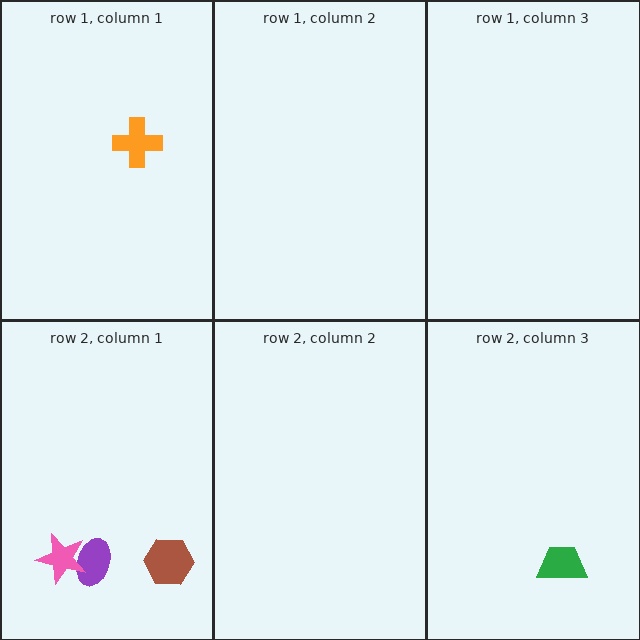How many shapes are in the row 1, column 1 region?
1.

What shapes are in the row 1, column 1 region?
The orange cross.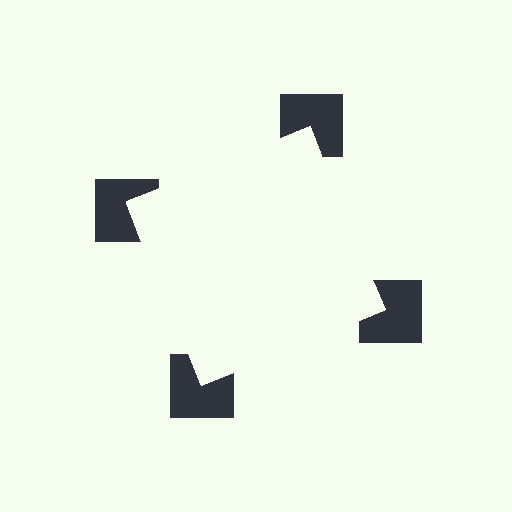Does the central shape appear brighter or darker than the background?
It typically appears slightly brighter than the background, even though no actual brightness change is drawn.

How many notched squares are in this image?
There are 4 — one at each vertex of the illusory square.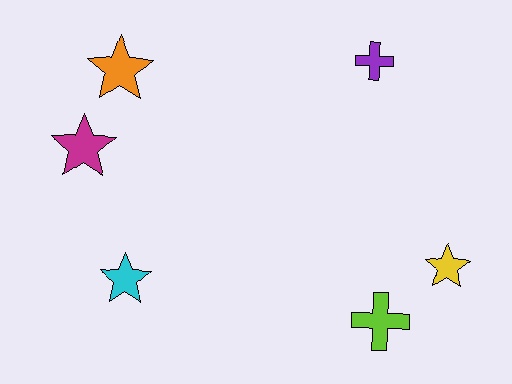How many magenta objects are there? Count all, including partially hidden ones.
There is 1 magenta object.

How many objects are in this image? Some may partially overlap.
There are 6 objects.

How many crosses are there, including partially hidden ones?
There are 2 crosses.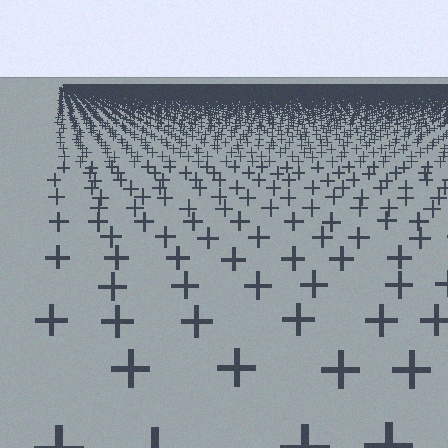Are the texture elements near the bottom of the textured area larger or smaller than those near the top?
Larger. Near the bottom, elements are closer to the viewer and appear at a bigger on-screen size.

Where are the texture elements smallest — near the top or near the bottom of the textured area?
Near the top.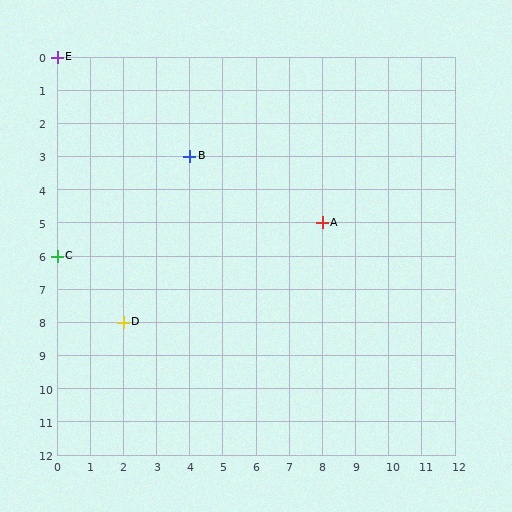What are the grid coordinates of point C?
Point C is at grid coordinates (0, 6).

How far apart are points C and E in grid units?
Points C and E are 6 rows apart.